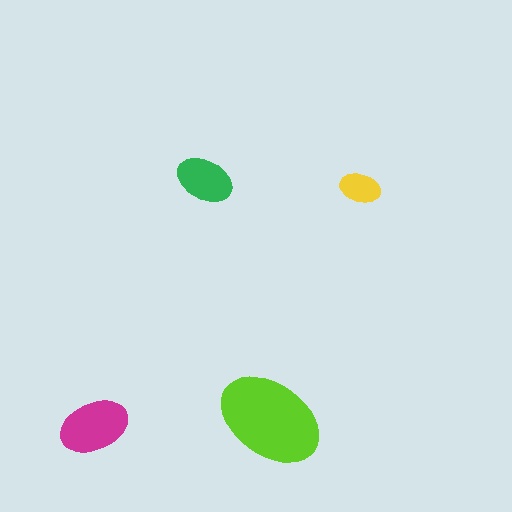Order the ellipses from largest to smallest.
the lime one, the magenta one, the green one, the yellow one.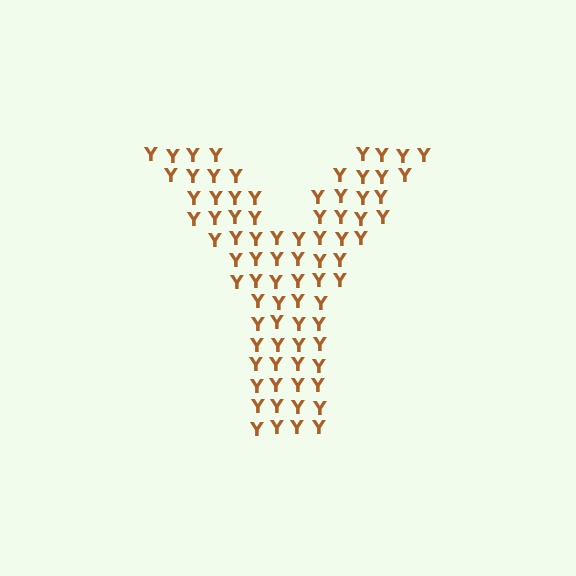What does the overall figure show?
The overall figure shows the letter Y.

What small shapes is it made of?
It is made of small letter Y's.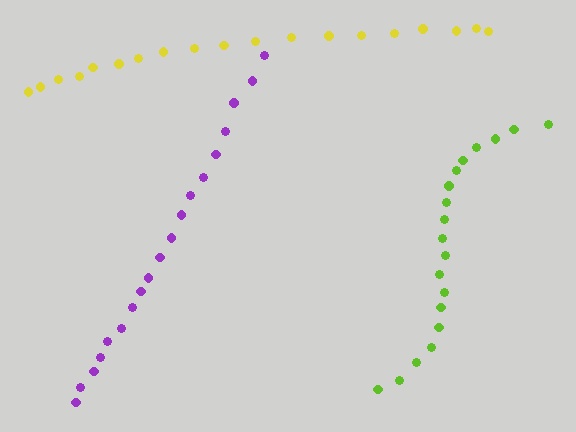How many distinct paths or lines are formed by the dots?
There are 3 distinct paths.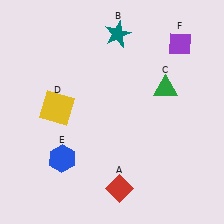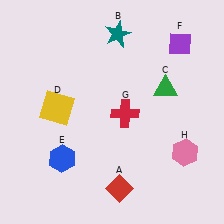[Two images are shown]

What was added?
A red cross (G), a pink hexagon (H) were added in Image 2.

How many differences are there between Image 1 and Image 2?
There are 2 differences between the two images.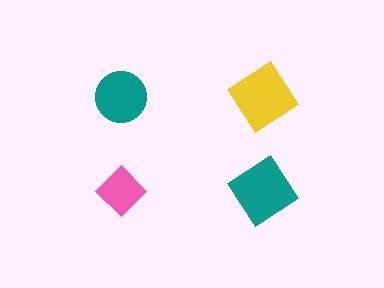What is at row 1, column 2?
A yellow diamond.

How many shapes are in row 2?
2 shapes.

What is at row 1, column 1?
A teal circle.